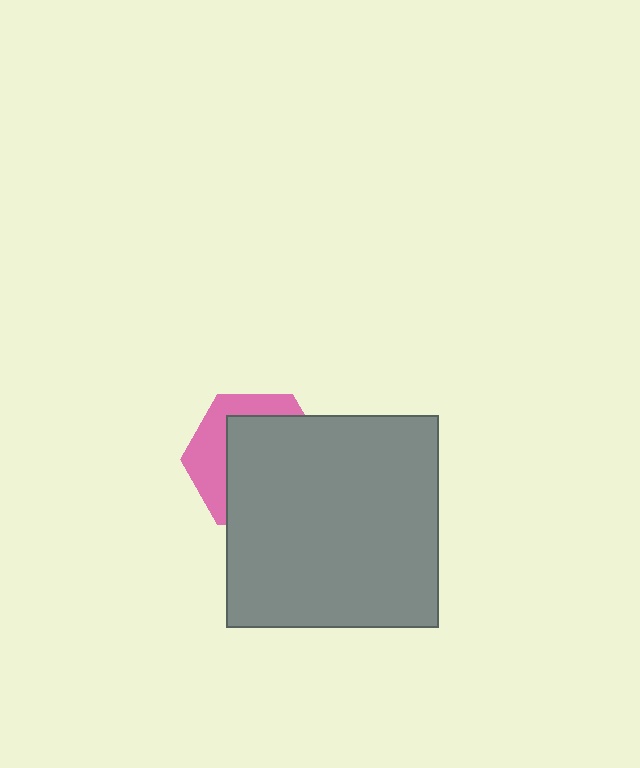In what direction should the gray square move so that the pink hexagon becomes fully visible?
The gray square should move toward the lower-right. That is the shortest direction to clear the overlap and leave the pink hexagon fully visible.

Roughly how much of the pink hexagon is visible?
A small part of it is visible (roughly 34%).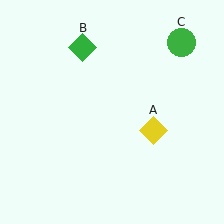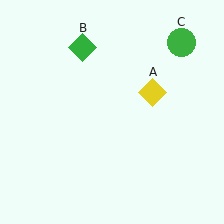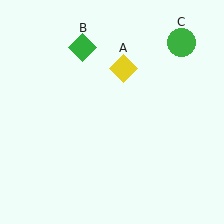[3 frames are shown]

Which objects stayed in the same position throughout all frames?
Green diamond (object B) and green circle (object C) remained stationary.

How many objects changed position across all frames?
1 object changed position: yellow diamond (object A).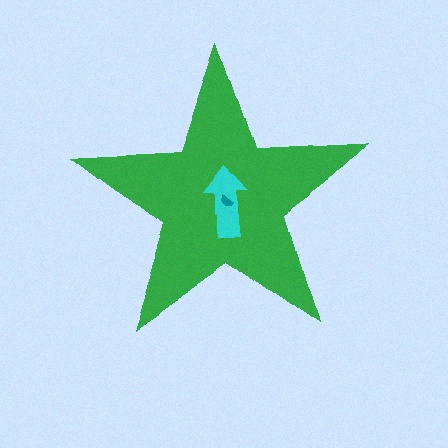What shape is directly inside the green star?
The cyan arrow.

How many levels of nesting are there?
3.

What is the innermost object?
The teal semicircle.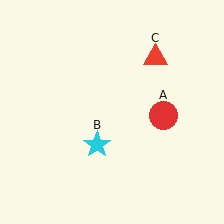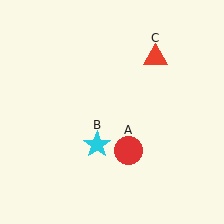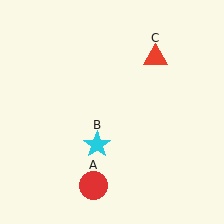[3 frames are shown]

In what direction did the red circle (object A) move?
The red circle (object A) moved down and to the left.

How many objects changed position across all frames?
1 object changed position: red circle (object A).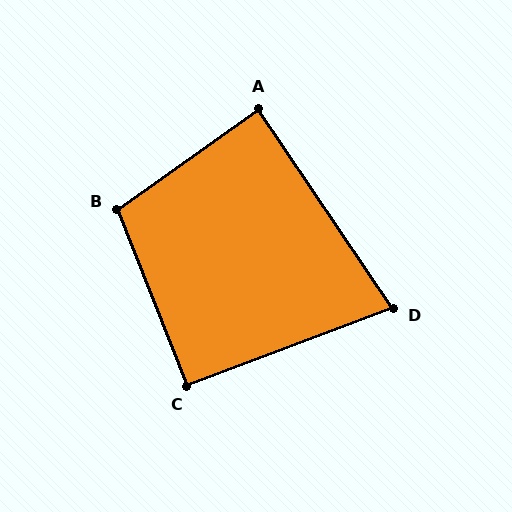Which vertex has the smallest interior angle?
D, at approximately 76 degrees.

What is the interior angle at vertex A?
Approximately 89 degrees (approximately right).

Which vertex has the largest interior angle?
B, at approximately 104 degrees.